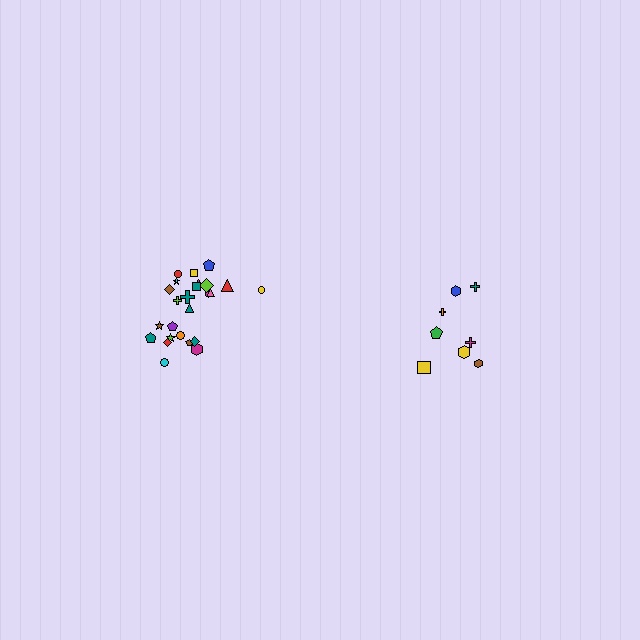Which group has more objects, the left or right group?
The left group.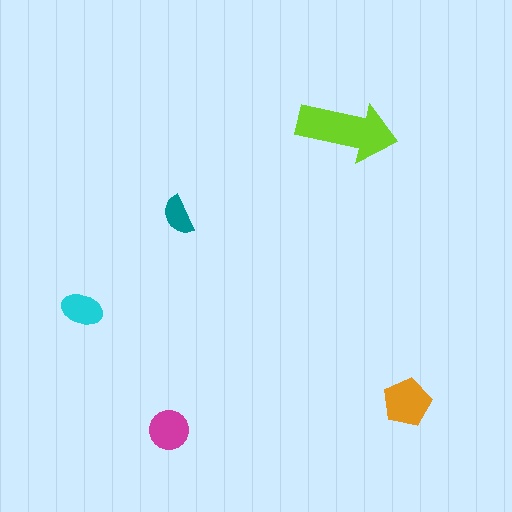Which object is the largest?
The lime arrow.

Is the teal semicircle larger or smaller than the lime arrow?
Smaller.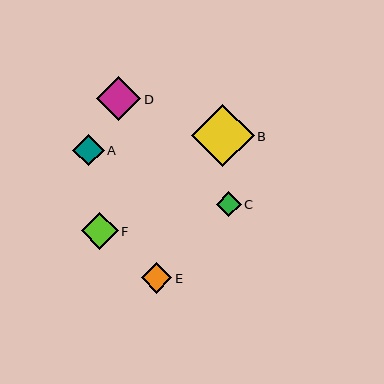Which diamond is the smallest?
Diamond C is the smallest with a size of approximately 24 pixels.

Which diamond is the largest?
Diamond B is the largest with a size of approximately 63 pixels.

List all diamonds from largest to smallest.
From largest to smallest: B, D, F, A, E, C.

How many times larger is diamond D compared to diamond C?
Diamond D is approximately 1.8 times the size of diamond C.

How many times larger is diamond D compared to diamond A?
Diamond D is approximately 1.4 times the size of diamond A.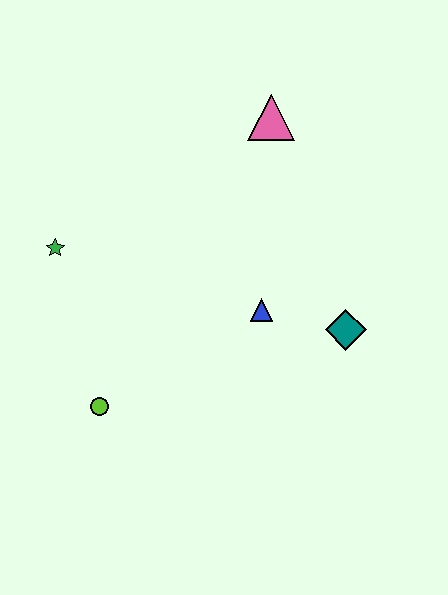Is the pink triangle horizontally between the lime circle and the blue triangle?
No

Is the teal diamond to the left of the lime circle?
No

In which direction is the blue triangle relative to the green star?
The blue triangle is to the right of the green star.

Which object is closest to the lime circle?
The green star is closest to the lime circle.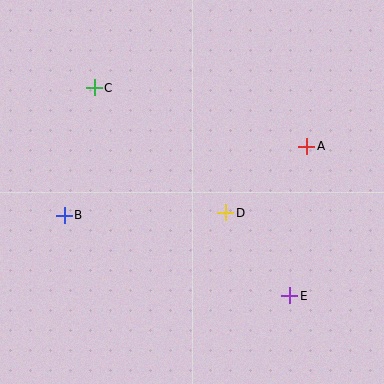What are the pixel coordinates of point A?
Point A is at (307, 146).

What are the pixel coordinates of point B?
Point B is at (64, 215).